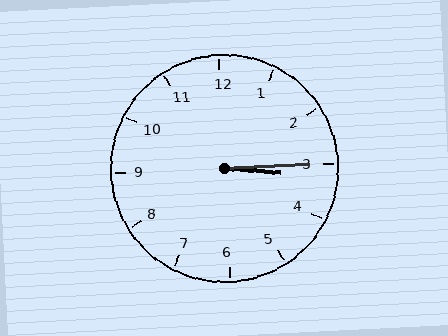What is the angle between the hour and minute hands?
Approximately 8 degrees.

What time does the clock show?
3:15.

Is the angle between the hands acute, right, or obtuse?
It is acute.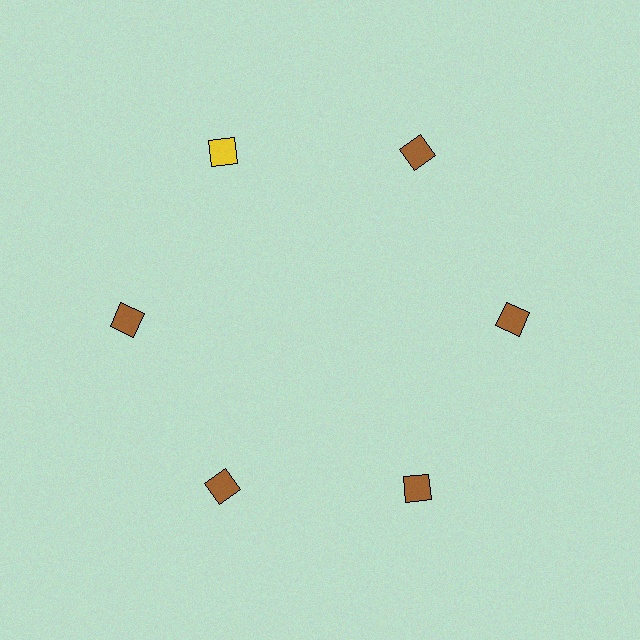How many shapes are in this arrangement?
There are 6 shapes arranged in a ring pattern.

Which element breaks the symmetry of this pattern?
The yellow square at roughly the 11 o'clock position breaks the symmetry. All other shapes are brown squares.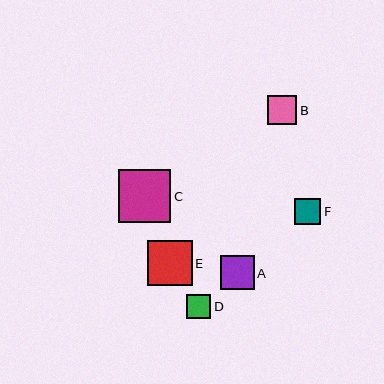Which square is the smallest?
Square D is the smallest with a size of approximately 24 pixels.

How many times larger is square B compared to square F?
Square B is approximately 1.1 times the size of square F.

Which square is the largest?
Square C is the largest with a size of approximately 53 pixels.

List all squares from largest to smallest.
From largest to smallest: C, E, A, B, F, D.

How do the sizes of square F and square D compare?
Square F and square D are approximately the same size.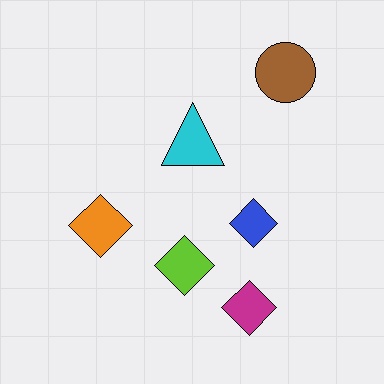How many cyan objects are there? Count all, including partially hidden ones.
There is 1 cyan object.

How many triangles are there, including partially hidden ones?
There is 1 triangle.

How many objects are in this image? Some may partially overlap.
There are 6 objects.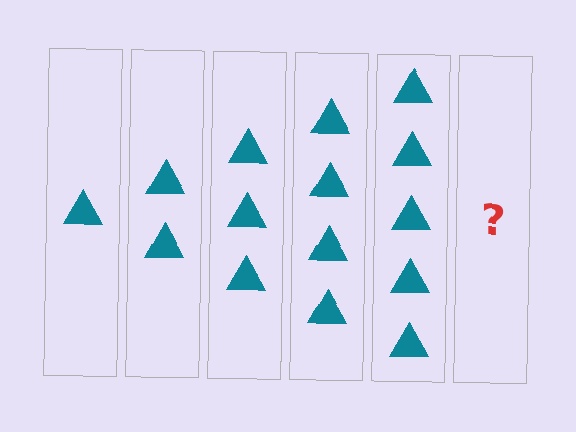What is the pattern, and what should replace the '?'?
The pattern is that each step adds one more triangle. The '?' should be 6 triangles.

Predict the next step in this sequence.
The next step is 6 triangles.